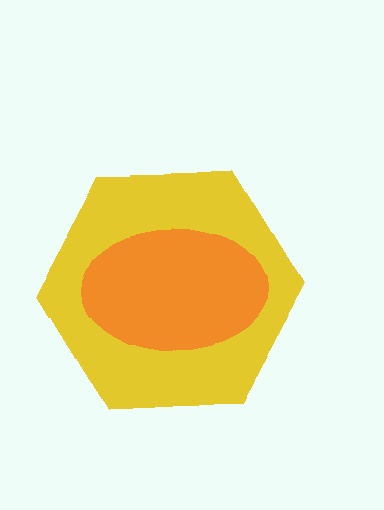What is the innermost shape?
The orange ellipse.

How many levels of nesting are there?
2.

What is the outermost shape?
The yellow hexagon.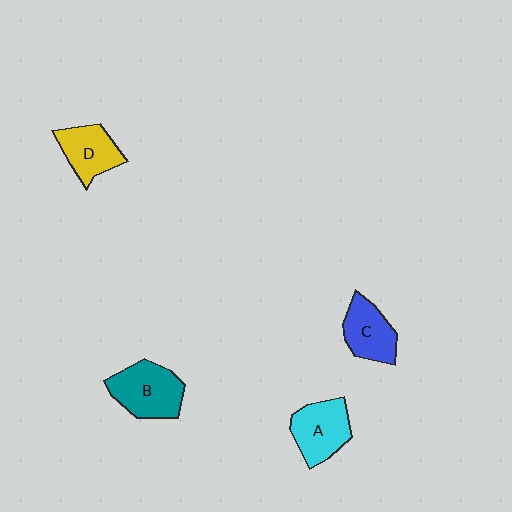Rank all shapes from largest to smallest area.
From largest to smallest: B (teal), A (cyan), D (yellow), C (blue).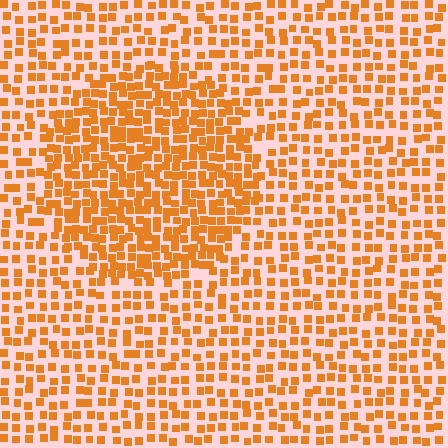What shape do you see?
I see a circle.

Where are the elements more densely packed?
The elements are more densely packed inside the circle boundary.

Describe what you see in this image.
The image contains small orange elements arranged at two different densities. A circle-shaped region is visible where the elements are more densely packed than the surrounding area.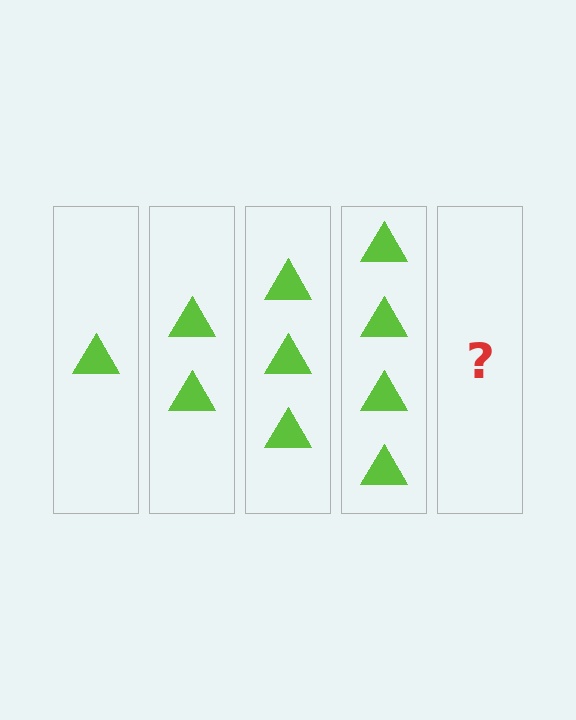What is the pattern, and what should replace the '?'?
The pattern is that each step adds one more triangle. The '?' should be 5 triangles.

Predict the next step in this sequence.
The next step is 5 triangles.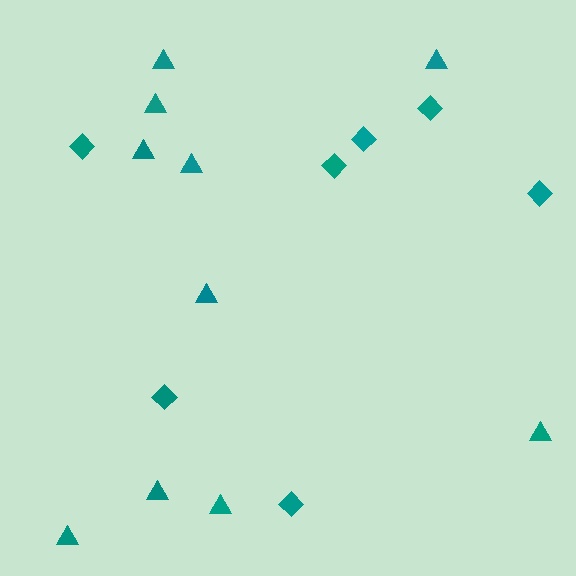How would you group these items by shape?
There are 2 groups: one group of triangles (10) and one group of diamonds (7).